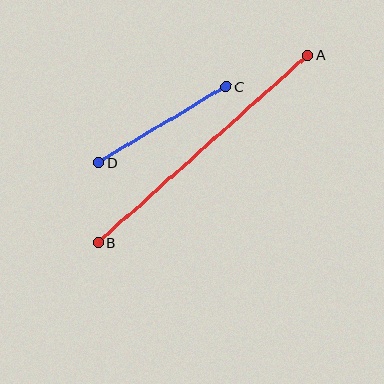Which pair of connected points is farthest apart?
Points A and B are farthest apart.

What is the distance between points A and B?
The distance is approximately 282 pixels.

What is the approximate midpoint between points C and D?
The midpoint is at approximately (162, 125) pixels.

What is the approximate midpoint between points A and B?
The midpoint is at approximately (203, 149) pixels.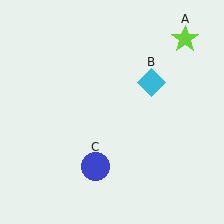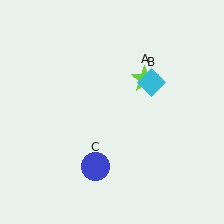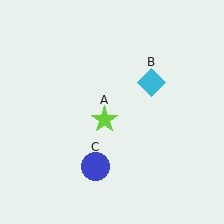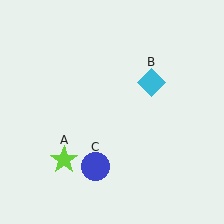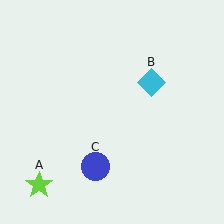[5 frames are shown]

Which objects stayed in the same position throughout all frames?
Cyan diamond (object B) and blue circle (object C) remained stationary.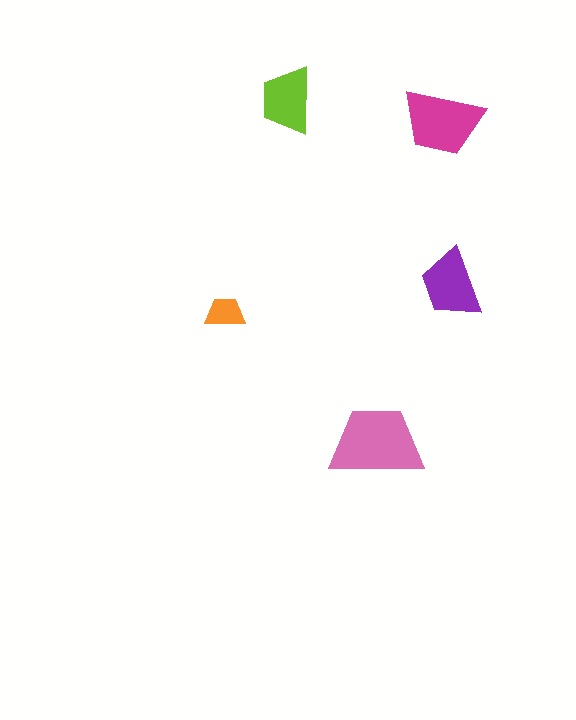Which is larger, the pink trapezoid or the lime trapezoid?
The pink one.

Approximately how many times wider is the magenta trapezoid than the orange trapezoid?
About 2 times wider.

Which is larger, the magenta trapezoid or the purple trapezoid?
The magenta one.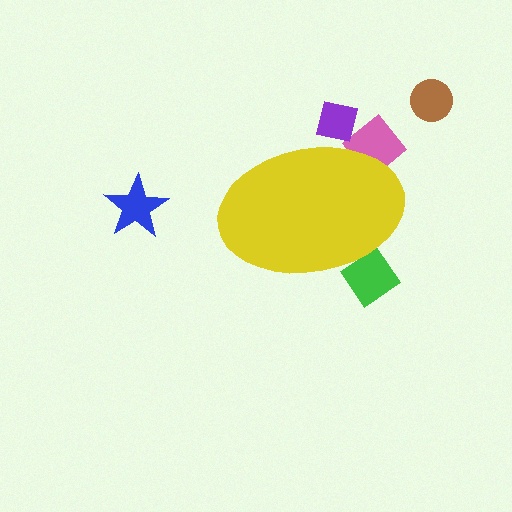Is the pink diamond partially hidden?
Yes, the pink diamond is partially hidden behind the yellow ellipse.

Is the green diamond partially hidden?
Yes, the green diamond is partially hidden behind the yellow ellipse.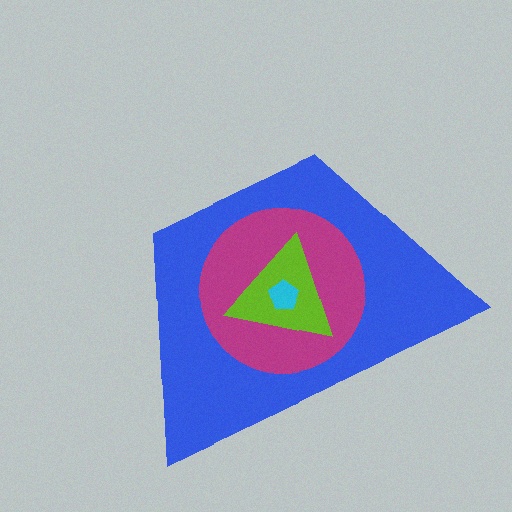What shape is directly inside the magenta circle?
The lime triangle.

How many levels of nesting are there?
4.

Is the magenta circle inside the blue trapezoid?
Yes.